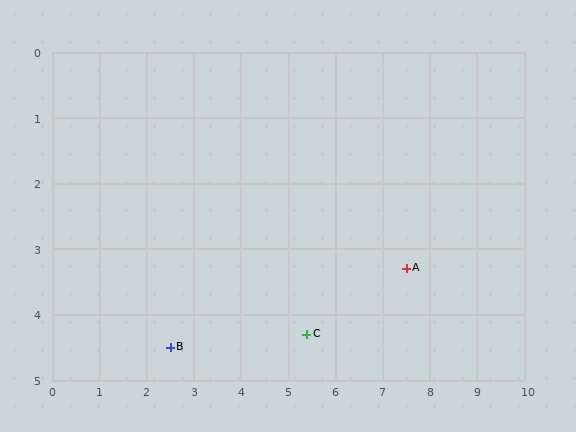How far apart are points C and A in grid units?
Points C and A are about 2.3 grid units apart.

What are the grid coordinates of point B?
Point B is at approximately (2.5, 4.5).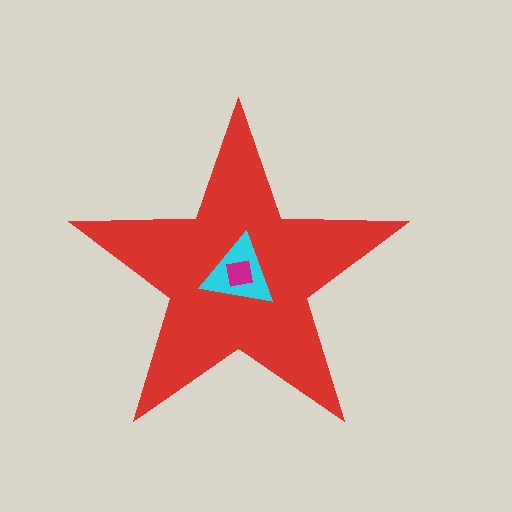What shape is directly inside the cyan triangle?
The magenta square.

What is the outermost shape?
The red star.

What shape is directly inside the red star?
The cyan triangle.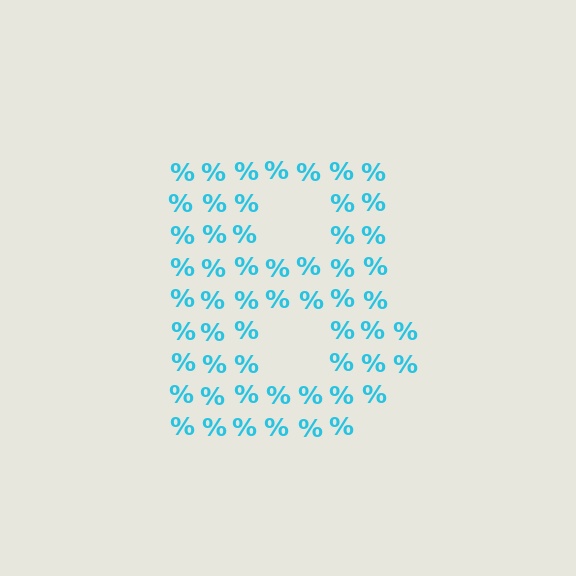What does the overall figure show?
The overall figure shows the letter B.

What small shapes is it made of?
It is made of small percent signs.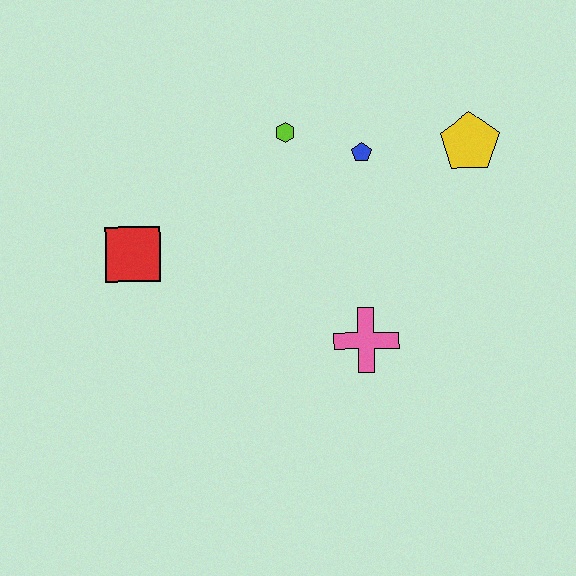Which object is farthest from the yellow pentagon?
The red square is farthest from the yellow pentagon.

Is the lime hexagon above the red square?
Yes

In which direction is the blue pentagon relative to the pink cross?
The blue pentagon is above the pink cross.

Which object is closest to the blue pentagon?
The lime hexagon is closest to the blue pentagon.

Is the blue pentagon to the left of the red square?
No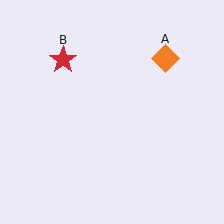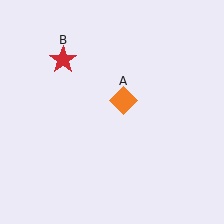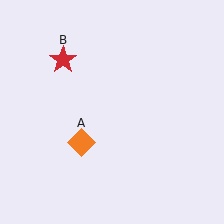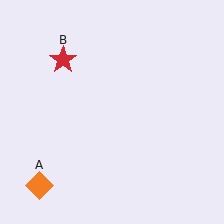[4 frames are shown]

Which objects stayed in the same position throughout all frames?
Red star (object B) remained stationary.